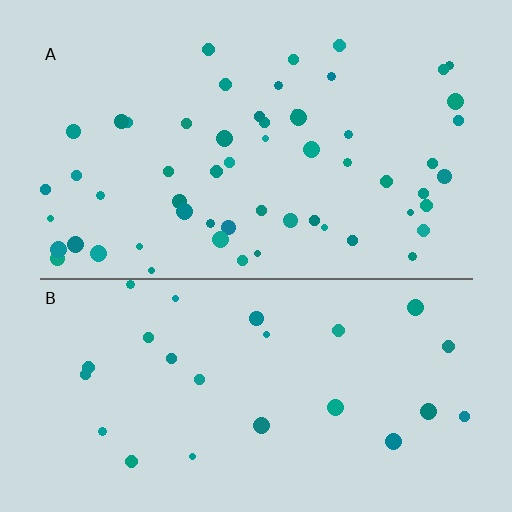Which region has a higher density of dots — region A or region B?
A (the top).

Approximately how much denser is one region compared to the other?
Approximately 2.3× — region A over region B.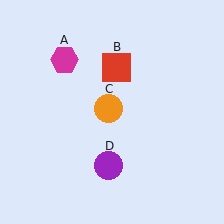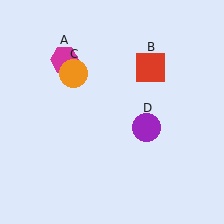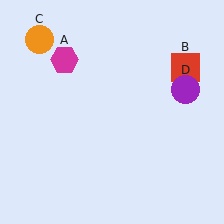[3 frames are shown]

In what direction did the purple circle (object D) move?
The purple circle (object D) moved up and to the right.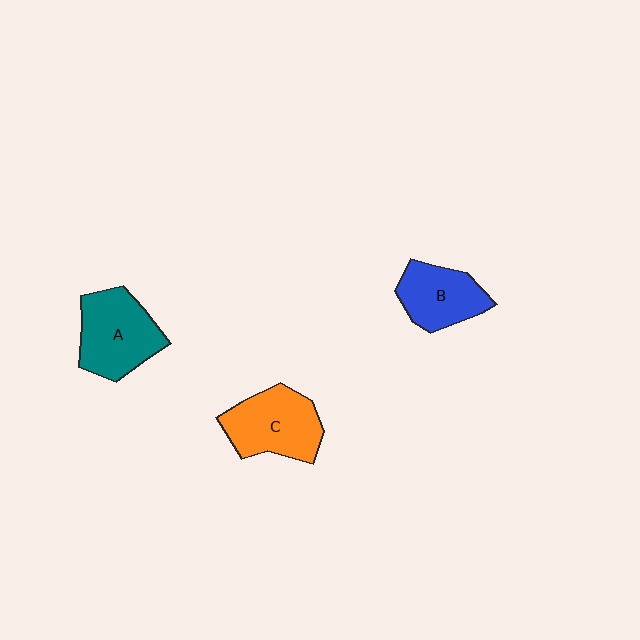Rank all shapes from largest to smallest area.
From largest to smallest: A (teal), C (orange), B (blue).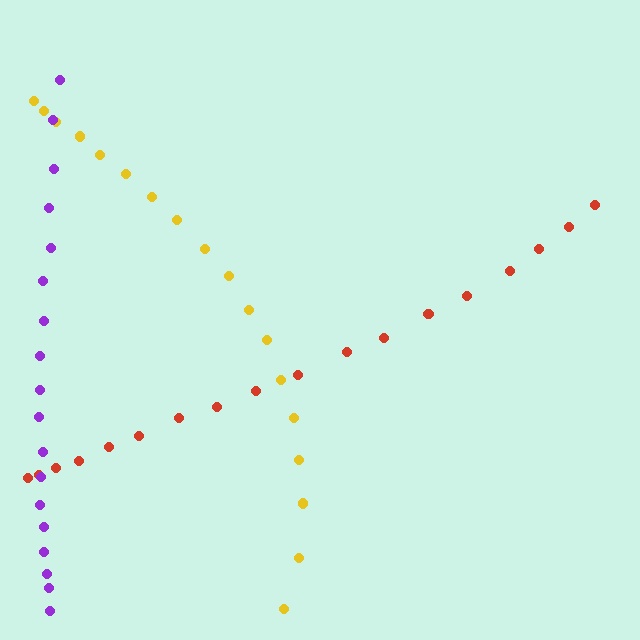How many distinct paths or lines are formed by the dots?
There are 3 distinct paths.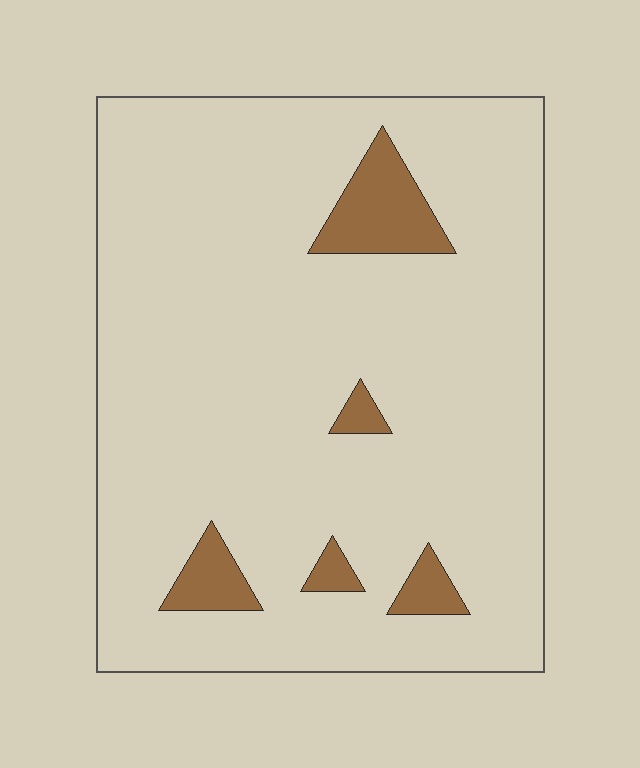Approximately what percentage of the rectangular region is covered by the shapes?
Approximately 10%.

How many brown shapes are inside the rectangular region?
5.